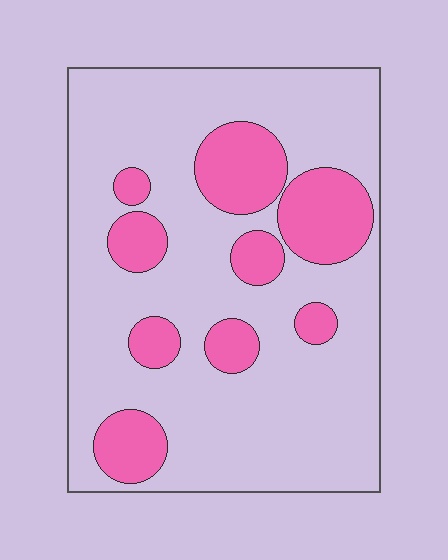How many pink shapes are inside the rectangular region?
9.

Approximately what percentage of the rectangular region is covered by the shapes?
Approximately 25%.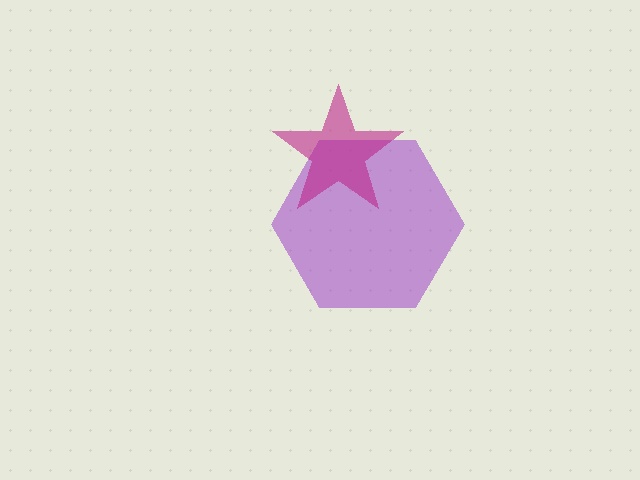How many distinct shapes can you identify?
There are 2 distinct shapes: a purple hexagon, a magenta star.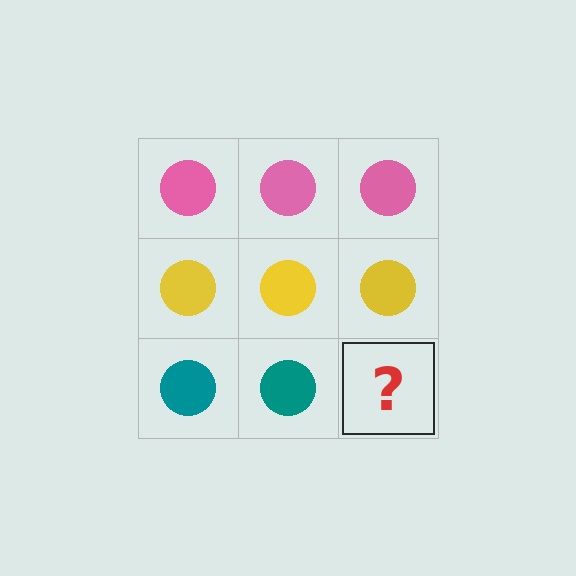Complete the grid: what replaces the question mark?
The question mark should be replaced with a teal circle.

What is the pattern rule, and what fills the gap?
The rule is that each row has a consistent color. The gap should be filled with a teal circle.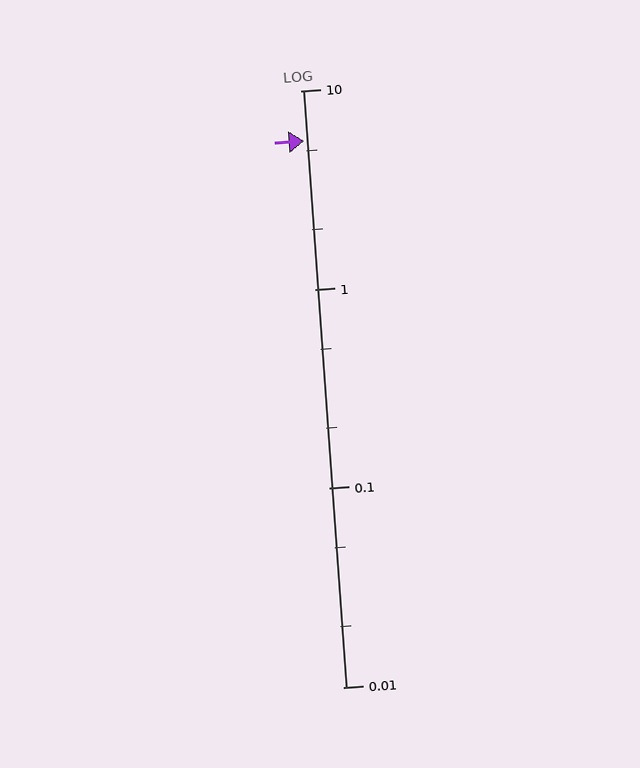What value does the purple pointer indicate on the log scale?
The pointer indicates approximately 5.6.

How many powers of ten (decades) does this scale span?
The scale spans 3 decades, from 0.01 to 10.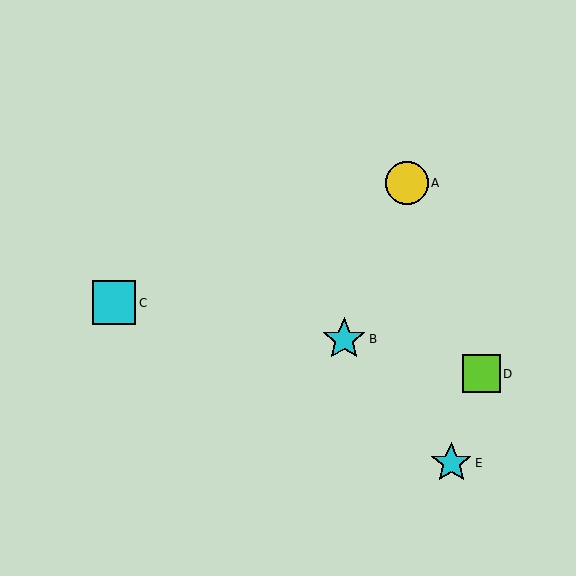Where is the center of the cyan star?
The center of the cyan star is at (344, 339).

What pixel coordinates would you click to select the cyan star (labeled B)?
Click at (344, 339) to select the cyan star B.